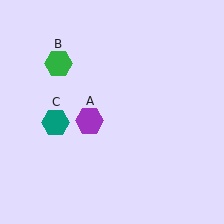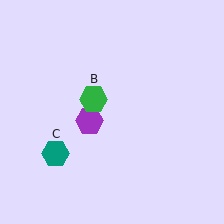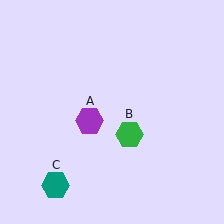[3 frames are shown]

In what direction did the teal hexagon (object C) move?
The teal hexagon (object C) moved down.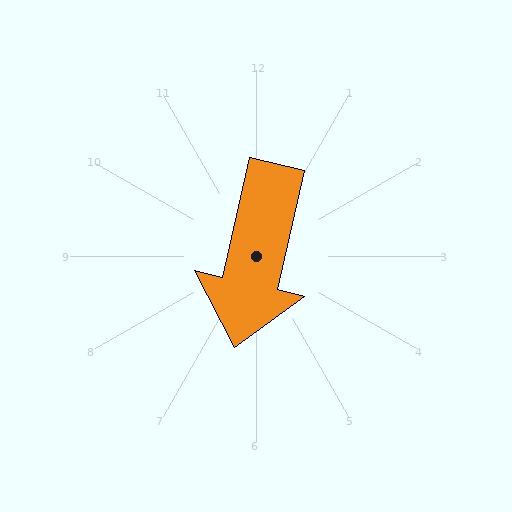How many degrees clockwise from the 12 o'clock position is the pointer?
Approximately 193 degrees.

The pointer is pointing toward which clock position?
Roughly 6 o'clock.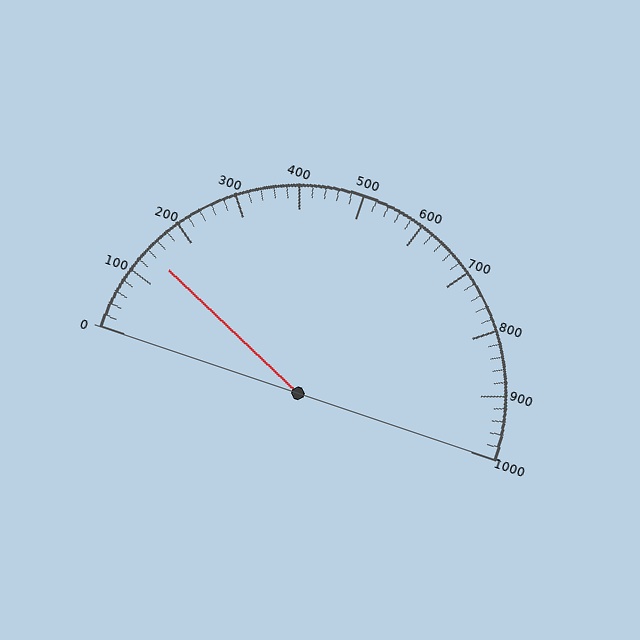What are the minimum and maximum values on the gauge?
The gauge ranges from 0 to 1000.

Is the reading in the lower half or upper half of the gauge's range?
The reading is in the lower half of the range (0 to 1000).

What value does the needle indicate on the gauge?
The needle indicates approximately 140.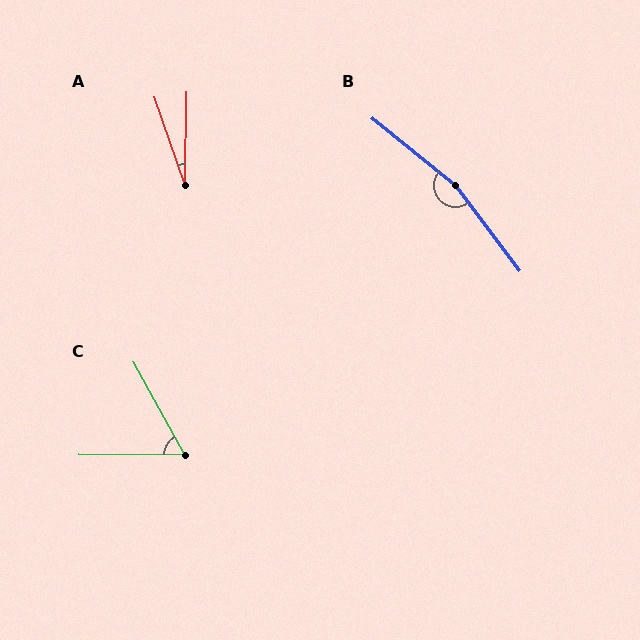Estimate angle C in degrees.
Approximately 60 degrees.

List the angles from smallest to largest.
A (20°), C (60°), B (166°).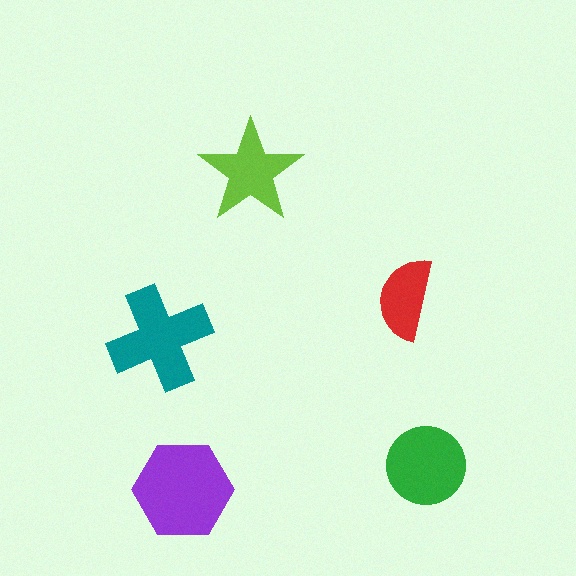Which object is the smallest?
The red semicircle.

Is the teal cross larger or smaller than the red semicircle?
Larger.